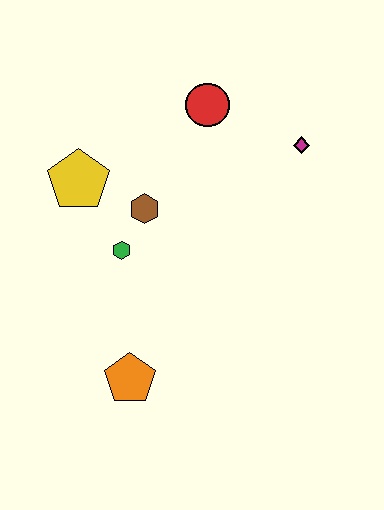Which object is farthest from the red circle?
The orange pentagon is farthest from the red circle.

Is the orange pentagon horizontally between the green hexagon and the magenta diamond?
Yes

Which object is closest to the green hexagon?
The brown hexagon is closest to the green hexagon.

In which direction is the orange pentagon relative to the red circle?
The orange pentagon is below the red circle.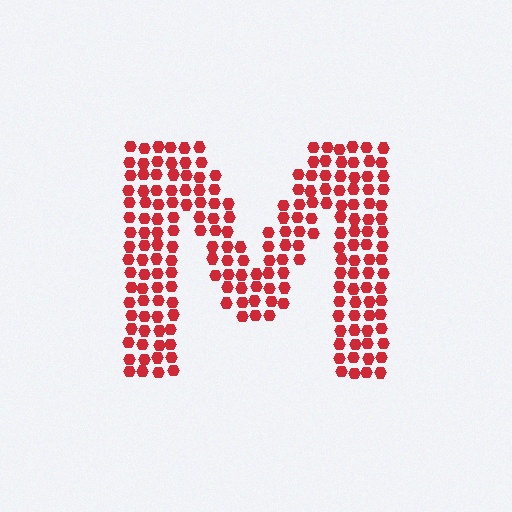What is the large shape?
The large shape is the letter M.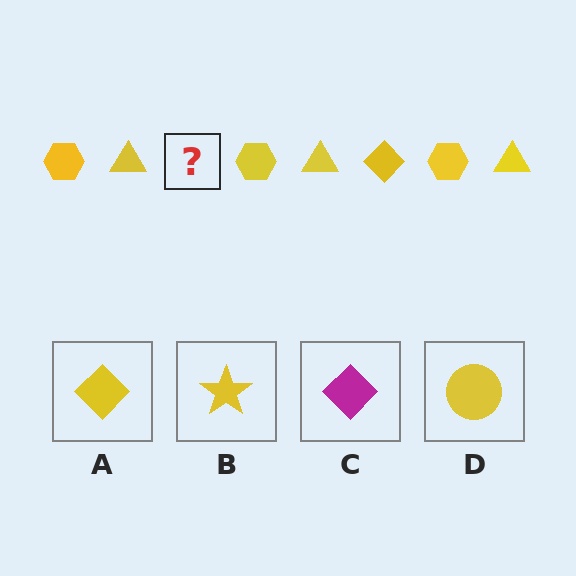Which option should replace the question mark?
Option A.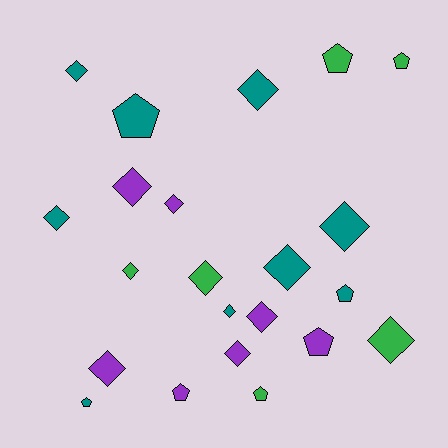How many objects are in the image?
There are 22 objects.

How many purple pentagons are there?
There are 2 purple pentagons.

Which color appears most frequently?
Teal, with 9 objects.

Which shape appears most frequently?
Diamond, with 14 objects.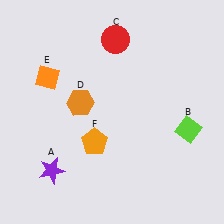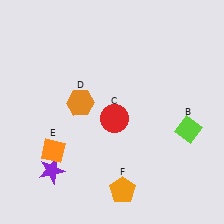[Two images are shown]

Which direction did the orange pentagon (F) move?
The orange pentagon (F) moved down.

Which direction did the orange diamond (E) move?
The orange diamond (E) moved down.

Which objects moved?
The objects that moved are: the red circle (C), the orange diamond (E), the orange pentagon (F).